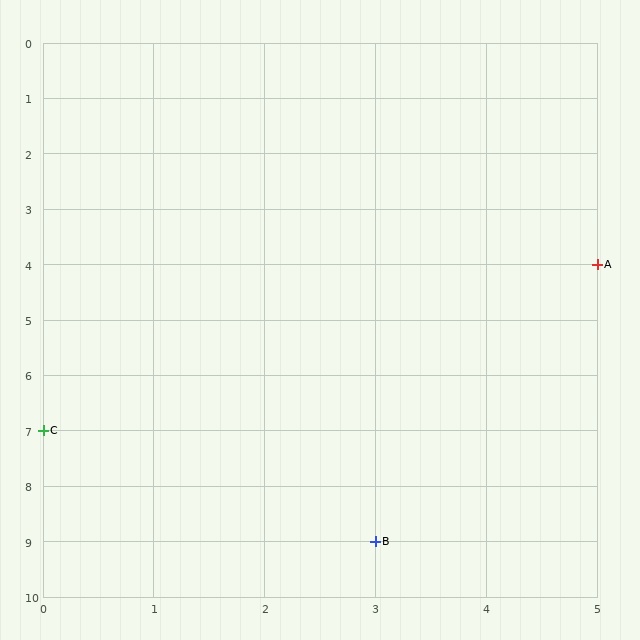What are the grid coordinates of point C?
Point C is at grid coordinates (0, 7).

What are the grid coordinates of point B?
Point B is at grid coordinates (3, 9).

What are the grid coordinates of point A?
Point A is at grid coordinates (5, 4).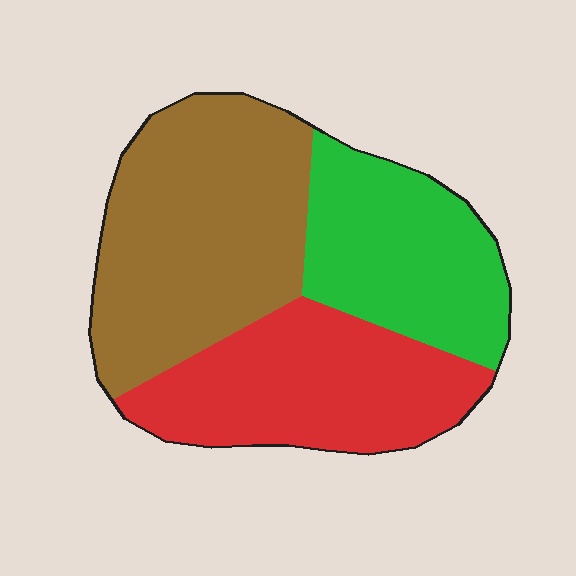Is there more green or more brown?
Brown.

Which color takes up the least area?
Green, at roughly 25%.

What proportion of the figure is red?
Red takes up about one third (1/3) of the figure.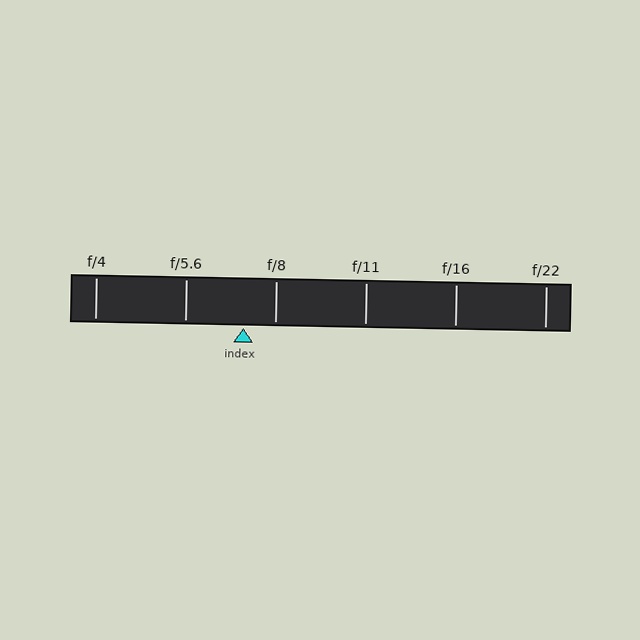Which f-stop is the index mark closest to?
The index mark is closest to f/8.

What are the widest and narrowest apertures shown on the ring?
The widest aperture shown is f/4 and the narrowest is f/22.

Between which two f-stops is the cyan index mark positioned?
The index mark is between f/5.6 and f/8.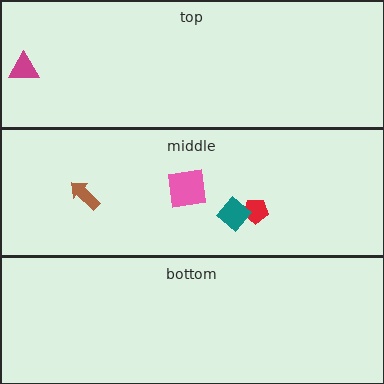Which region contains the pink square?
The middle region.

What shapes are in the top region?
The magenta triangle.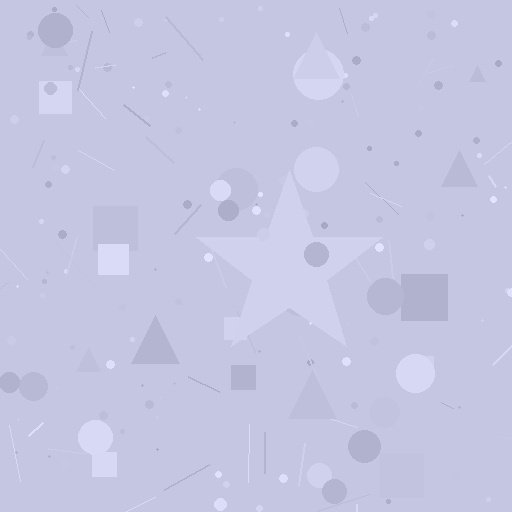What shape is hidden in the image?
A star is hidden in the image.